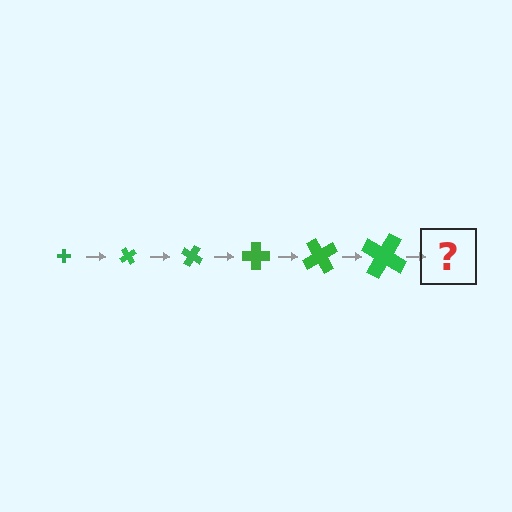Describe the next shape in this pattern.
It should be a cross, larger than the previous one and rotated 360 degrees from the start.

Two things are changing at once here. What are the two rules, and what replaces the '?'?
The two rules are that the cross grows larger each step and it rotates 60 degrees each step. The '?' should be a cross, larger than the previous one and rotated 360 degrees from the start.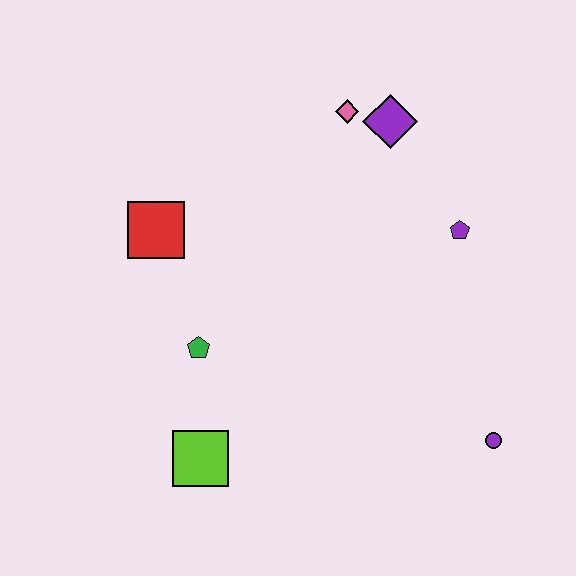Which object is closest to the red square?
The green pentagon is closest to the red square.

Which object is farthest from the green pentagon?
The purple circle is farthest from the green pentagon.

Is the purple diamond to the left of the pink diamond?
No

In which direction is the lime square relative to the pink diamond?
The lime square is below the pink diamond.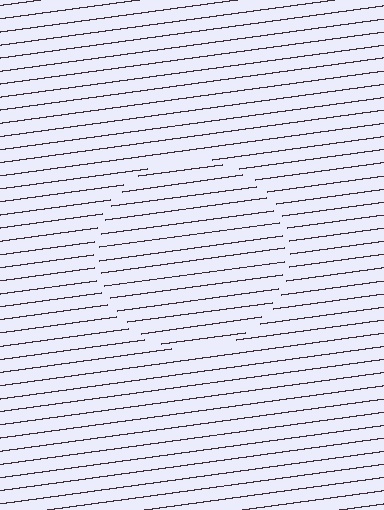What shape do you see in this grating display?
An illusory circle. The interior of the shape contains the same grating, shifted by half a period — the contour is defined by the phase discontinuity where line-ends from the inner and outer gratings abut.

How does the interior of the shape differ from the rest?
The interior of the shape contains the same grating, shifted by half a period — the contour is defined by the phase discontinuity where line-ends from the inner and outer gratings abut.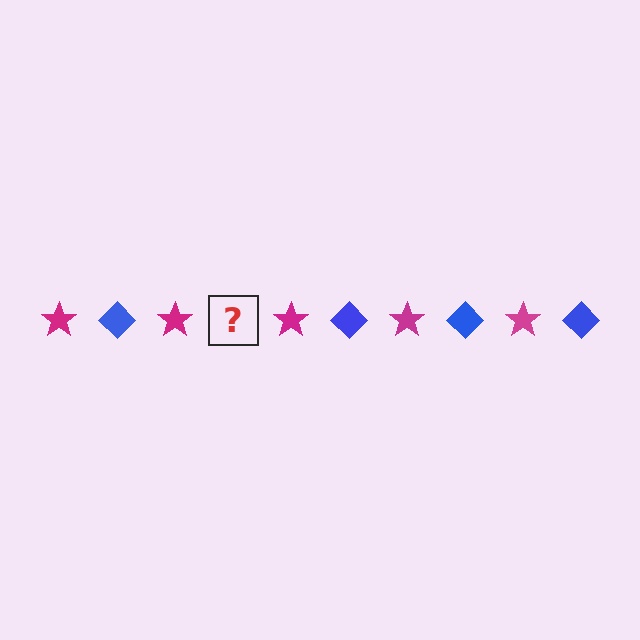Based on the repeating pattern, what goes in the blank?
The blank should be a blue diamond.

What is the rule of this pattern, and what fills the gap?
The rule is that the pattern alternates between magenta star and blue diamond. The gap should be filled with a blue diamond.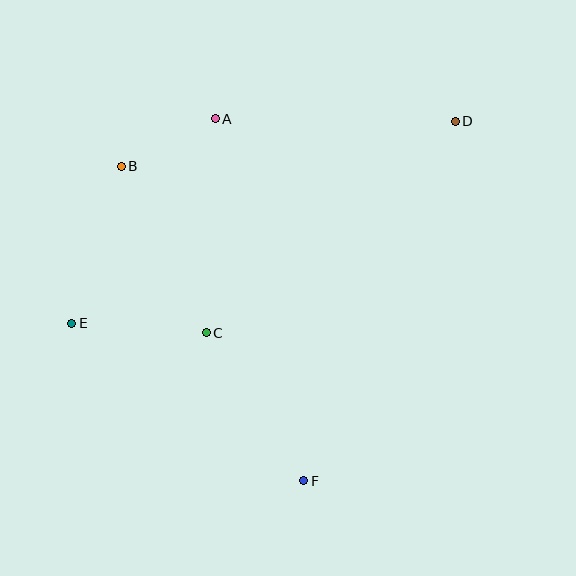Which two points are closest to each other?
Points A and B are closest to each other.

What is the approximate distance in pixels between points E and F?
The distance between E and F is approximately 280 pixels.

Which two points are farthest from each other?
Points D and E are farthest from each other.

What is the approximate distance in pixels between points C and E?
The distance between C and E is approximately 135 pixels.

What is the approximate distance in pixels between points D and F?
The distance between D and F is approximately 390 pixels.